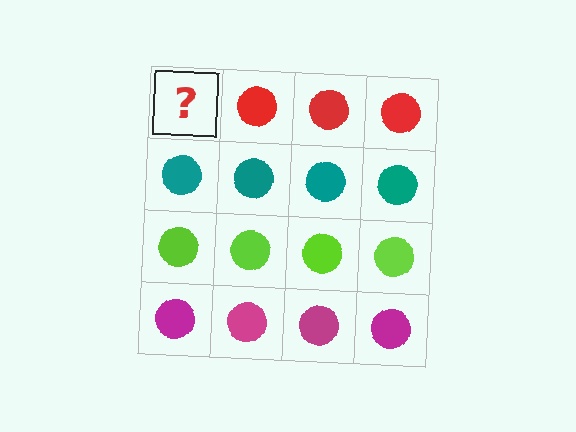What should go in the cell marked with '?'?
The missing cell should contain a red circle.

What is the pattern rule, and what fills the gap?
The rule is that each row has a consistent color. The gap should be filled with a red circle.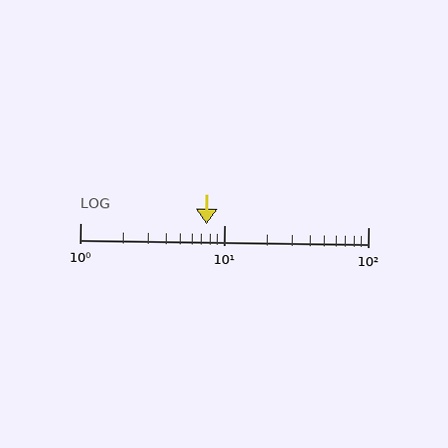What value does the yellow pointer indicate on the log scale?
The pointer indicates approximately 7.5.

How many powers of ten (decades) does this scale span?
The scale spans 2 decades, from 1 to 100.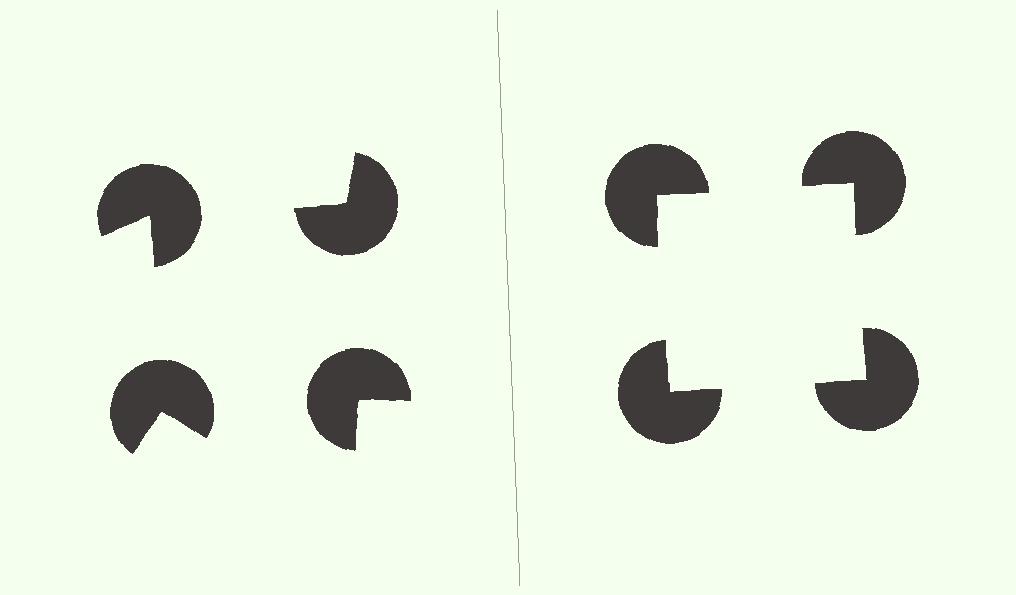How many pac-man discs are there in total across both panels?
8 — 4 on each side.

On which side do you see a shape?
An illusory square appears on the right side. On the left side the wedge cuts are rotated, so no coherent shape forms.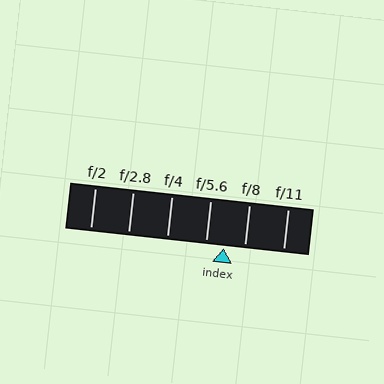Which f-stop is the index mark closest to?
The index mark is closest to f/5.6.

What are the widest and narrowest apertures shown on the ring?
The widest aperture shown is f/2 and the narrowest is f/11.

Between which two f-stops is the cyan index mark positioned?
The index mark is between f/5.6 and f/8.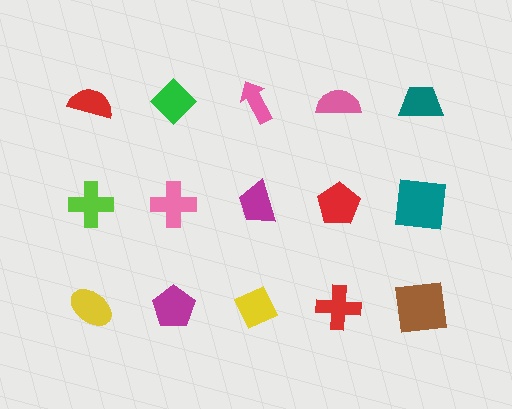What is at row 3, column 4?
A red cross.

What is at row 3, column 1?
A yellow ellipse.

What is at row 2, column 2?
A pink cross.